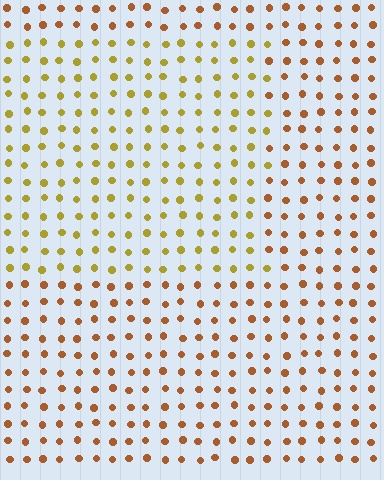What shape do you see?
I see a rectangle.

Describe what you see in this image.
The image is filled with small brown elements in a uniform arrangement. A rectangle-shaped region is visible where the elements are tinted to a slightly different hue, forming a subtle color boundary.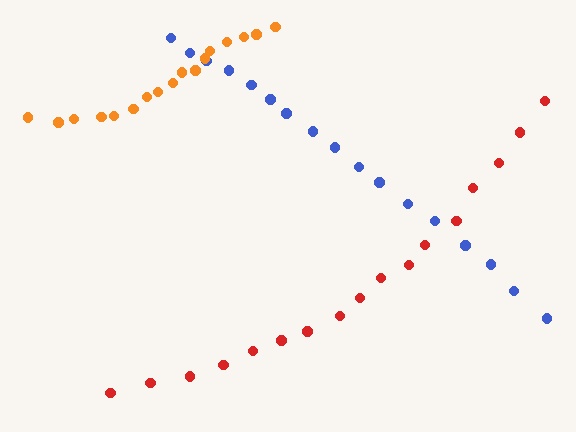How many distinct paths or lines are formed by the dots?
There are 3 distinct paths.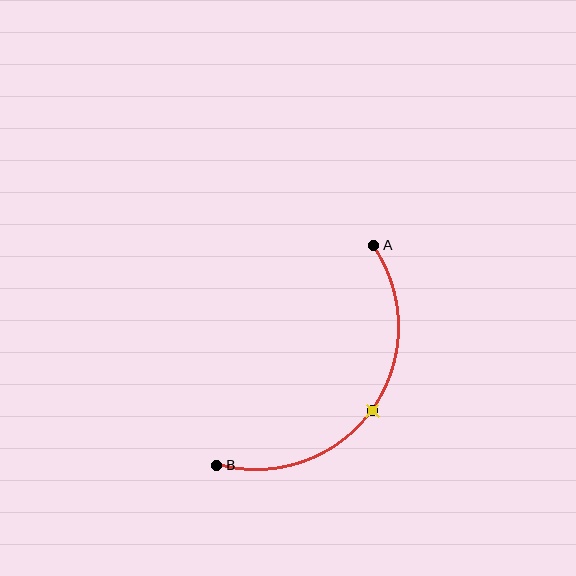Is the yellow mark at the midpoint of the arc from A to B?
Yes. The yellow mark lies on the arc at equal arc-length from both A and B — it is the arc midpoint.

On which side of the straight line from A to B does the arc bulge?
The arc bulges below and to the right of the straight line connecting A and B.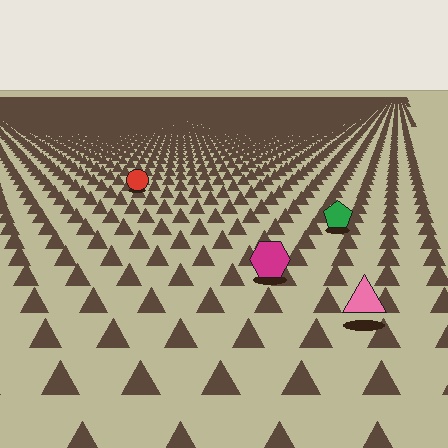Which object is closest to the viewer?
The pink triangle is closest. The texture marks near it are larger and more spread out.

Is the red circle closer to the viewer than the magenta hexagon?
No. The magenta hexagon is closer — you can tell from the texture gradient: the ground texture is coarser near it.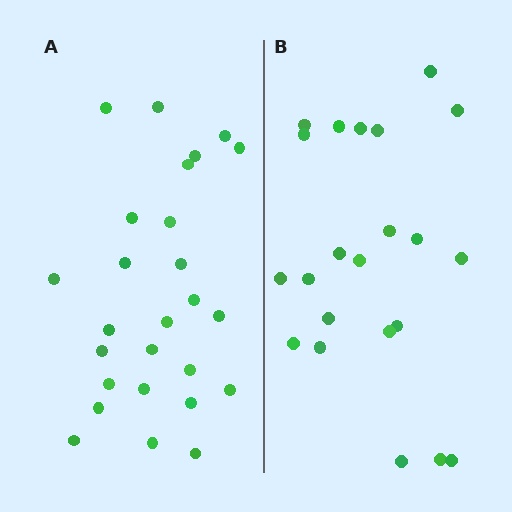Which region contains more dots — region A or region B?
Region A (the left region) has more dots.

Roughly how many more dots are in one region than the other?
Region A has about 4 more dots than region B.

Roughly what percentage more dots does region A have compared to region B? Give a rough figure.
About 20% more.